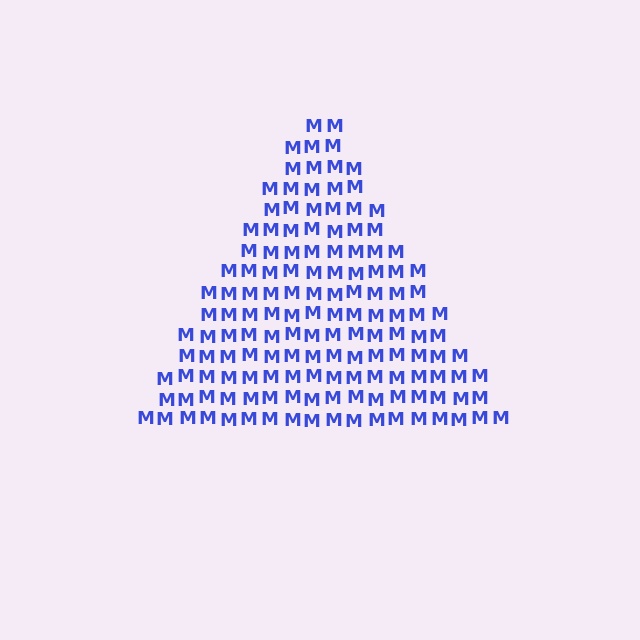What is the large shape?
The large shape is a triangle.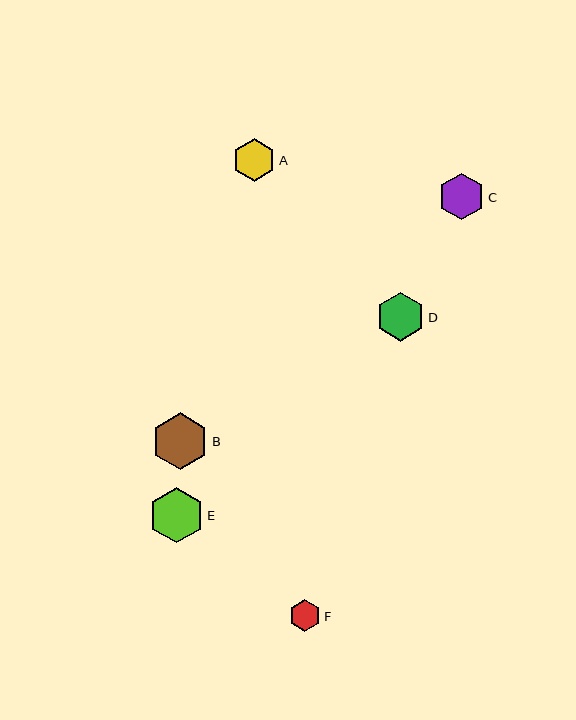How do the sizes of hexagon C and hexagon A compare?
Hexagon C and hexagon A are approximately the same size.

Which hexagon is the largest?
Hexagon B is the largest with a size of approximately 57 pixels.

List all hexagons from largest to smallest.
From largest to smallest: B, E, D, C, A, F.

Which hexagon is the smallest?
Hexagon F is the smallest with a size of approximately 32 pixels.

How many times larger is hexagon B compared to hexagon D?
Hexagon B is approximately 1.2 times the size of hexagon D.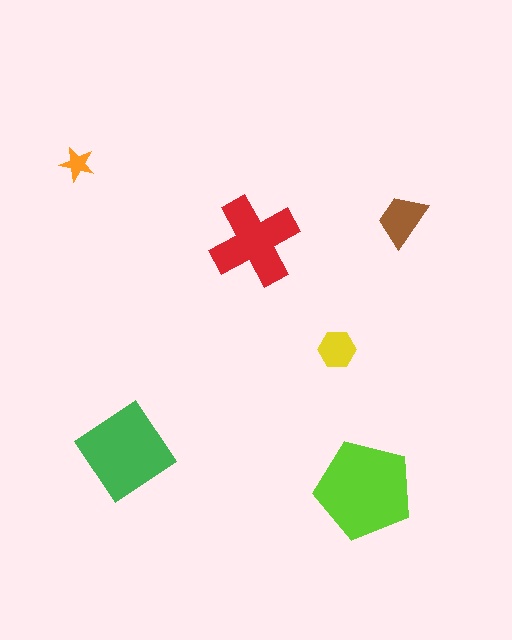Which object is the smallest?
The orange star.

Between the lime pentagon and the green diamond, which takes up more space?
The lime pentagon.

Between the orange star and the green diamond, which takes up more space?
The green diamond.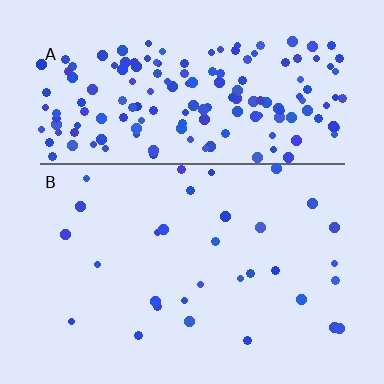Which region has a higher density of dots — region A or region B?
A (the top).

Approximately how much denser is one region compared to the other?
Approximately 5.6× — region A over region B.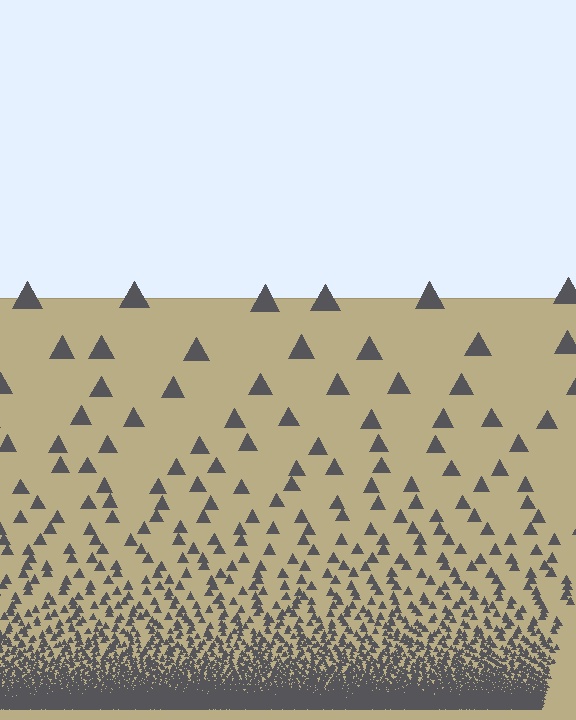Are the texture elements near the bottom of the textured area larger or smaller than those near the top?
Smaller. The gradient is inverted — elements near the bottom are smaller and denser.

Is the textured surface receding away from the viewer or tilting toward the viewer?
The surface appears to tilt toward the viewer. Texture elements get larger and sparser toward the top.